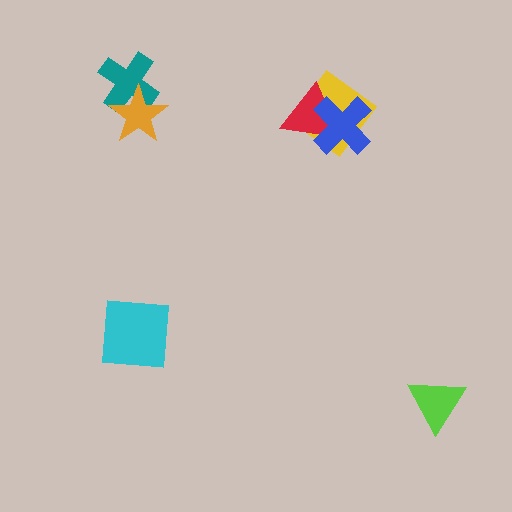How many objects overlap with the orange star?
1 object overlaps with the orange star.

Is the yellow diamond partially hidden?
Yes, it is partially covered by another shape.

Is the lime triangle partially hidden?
No, no other shape covers it.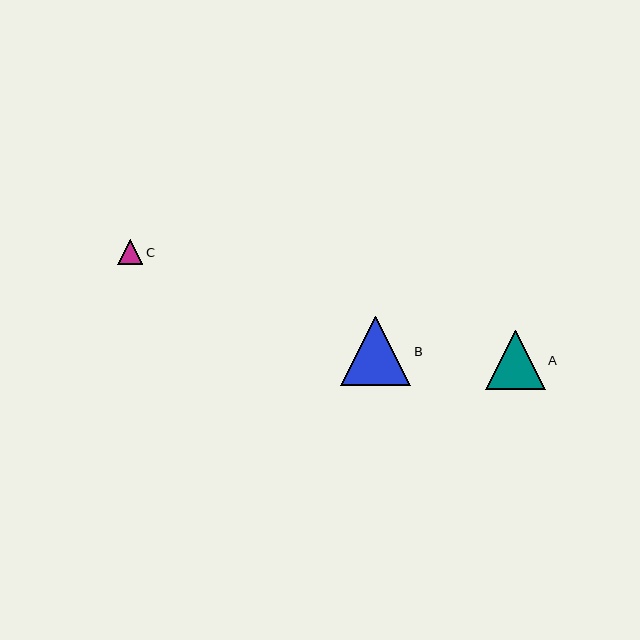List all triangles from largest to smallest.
From largest to smallest: B, A, C.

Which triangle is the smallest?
Triangle C is the smallest with a size of approximately 25 pixels.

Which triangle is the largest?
Triangle B is the largest with a size of approximately 70 pixels.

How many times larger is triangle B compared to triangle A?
Triangle B is approximately 1.2 times the size of triangle A.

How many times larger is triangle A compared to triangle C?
Triangle A is approximately 2.4 times the size of triangle C.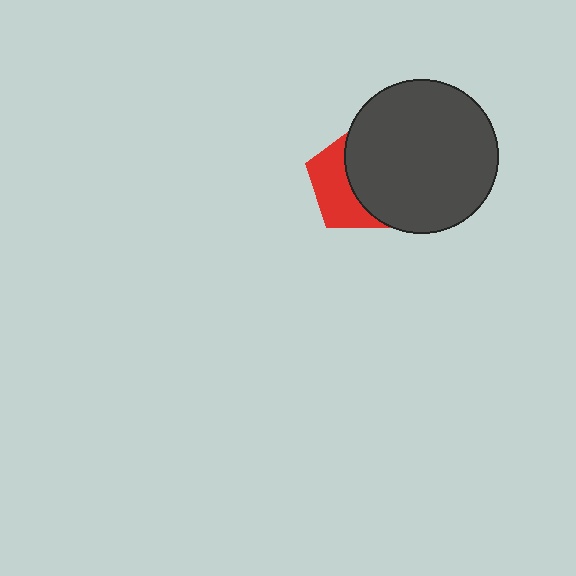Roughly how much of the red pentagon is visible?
A small part of it is visible (roughly 42%).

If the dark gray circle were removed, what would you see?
You would see the complete red pentagon.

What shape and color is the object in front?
The object in front is a dark gray circle.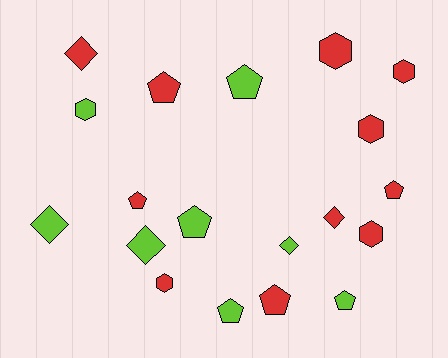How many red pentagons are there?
There are 4 red pentagons.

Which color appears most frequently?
Red, with 11 objects.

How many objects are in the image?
There are 19 objects.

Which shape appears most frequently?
Pentagon, with 8 objects.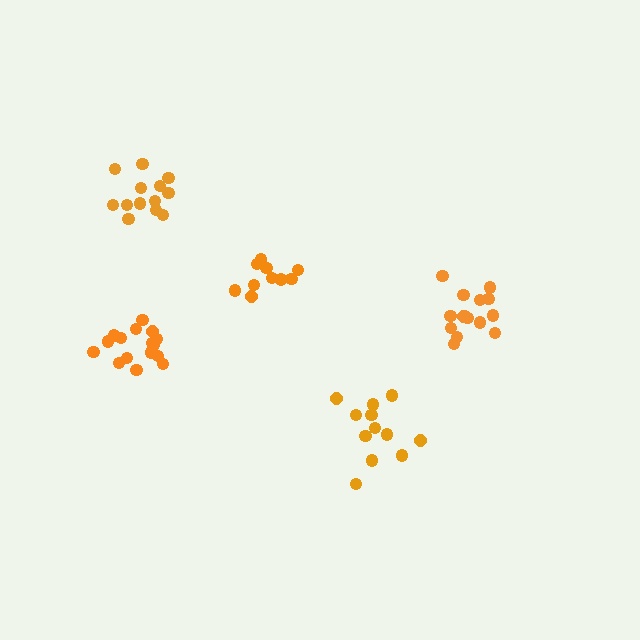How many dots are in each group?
Group 1: 13 dots, Group 2: 12 dots, Group 3: 11 dots, Group 4: 16 dots, Group 5: 15 dots (67 total).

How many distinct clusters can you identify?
There are 5 distinct clusters.